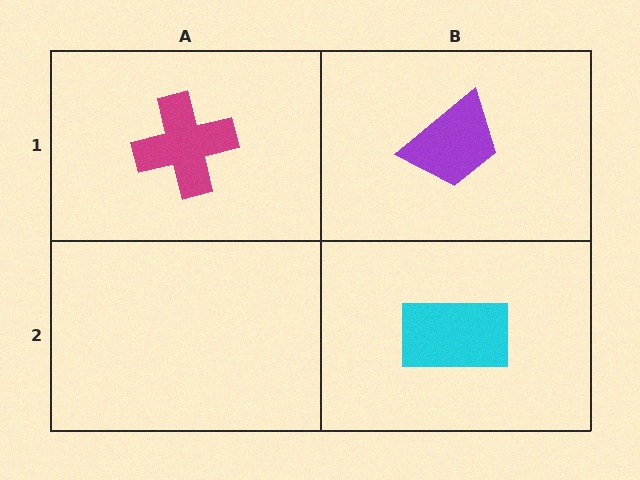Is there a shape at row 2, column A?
No, that cell is empty.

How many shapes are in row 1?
2 shapes.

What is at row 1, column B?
A purple trapezoid.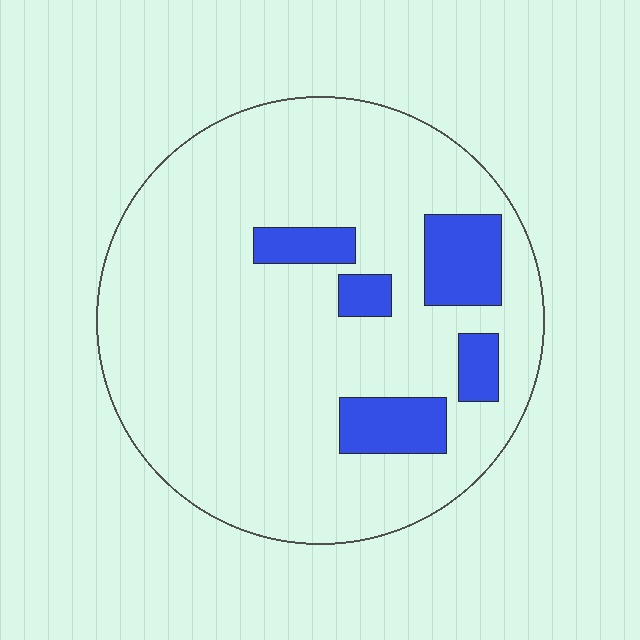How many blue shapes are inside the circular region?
5.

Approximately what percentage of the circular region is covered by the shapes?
Approximately 15%.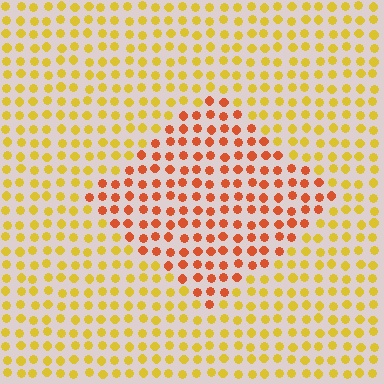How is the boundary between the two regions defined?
The boundary is defined purely by a slight shift in hue (about 39 degrees). Spacing, size, and orientation are identical on both sides.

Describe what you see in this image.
The image is filled with small yellow elements in a uniform arrangement. A diamond-shaped region is visible where the elements are tinted to a slightly different hue, forming a subtle color boundary.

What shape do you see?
I see a diamond.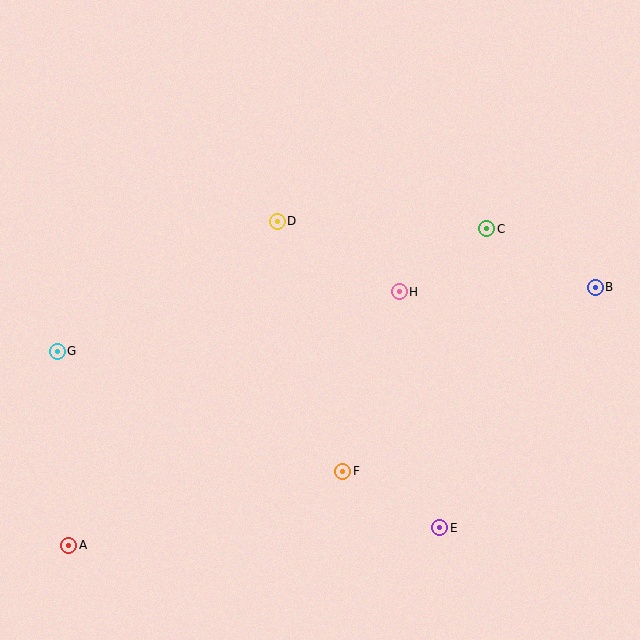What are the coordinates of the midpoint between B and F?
The midpoint between B and F is at (469, 379).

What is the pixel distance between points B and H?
The distance between B and H is 196 pixels.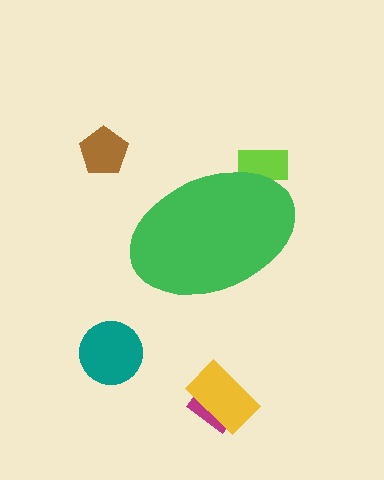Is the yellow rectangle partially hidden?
No, the yellow rectangle is fully visible.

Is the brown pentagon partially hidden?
No, the brown pentagon is fully visible.